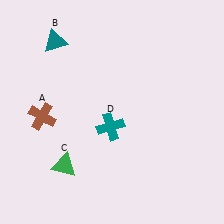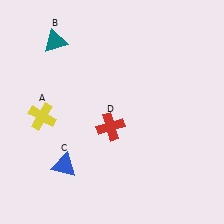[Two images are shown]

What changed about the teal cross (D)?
In Image 1, D is teal. In Image 2, it changed to red.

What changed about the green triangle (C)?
In Image 1, C is green. In Image 2, it changed to blue.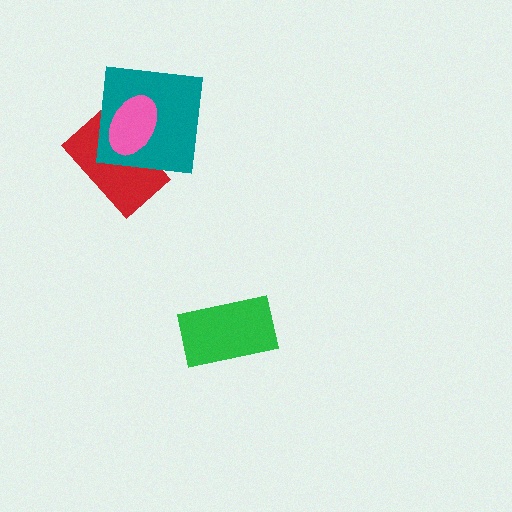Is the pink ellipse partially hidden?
No, no other shape covers it.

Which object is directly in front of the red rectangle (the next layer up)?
The teal square is directly in front of the red rectangle.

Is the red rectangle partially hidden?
Yes, it is partially covered by another shape.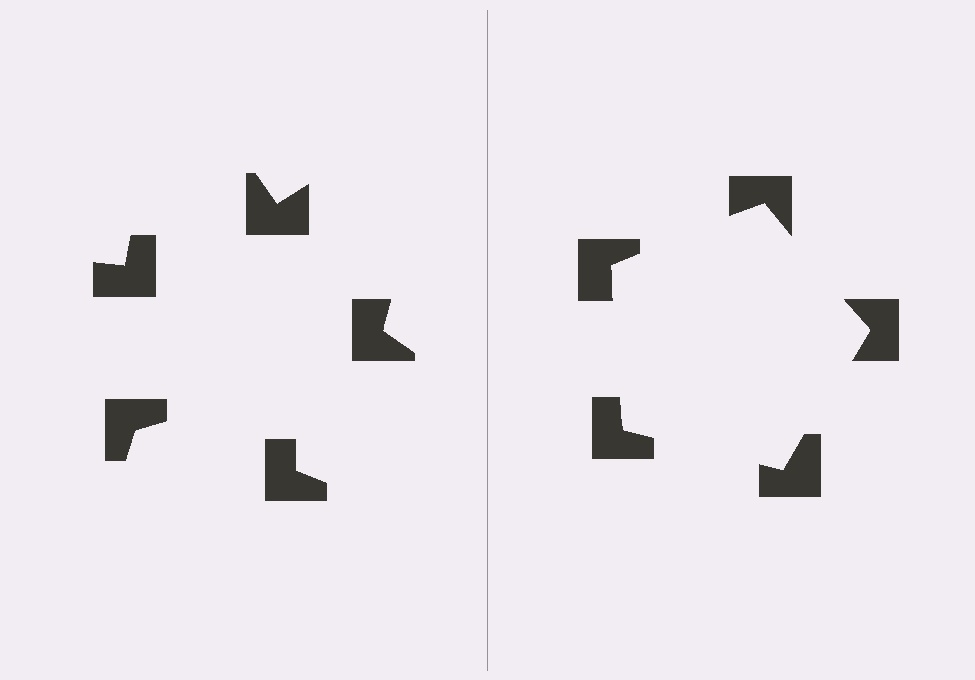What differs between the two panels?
The notched squares are positioned identically on both sides; only the wedge orientations differ. On the right they align to a pentagon; on the left they are misaligned.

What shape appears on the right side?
An illusory pentagon.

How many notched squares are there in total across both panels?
10 — 5 on each side.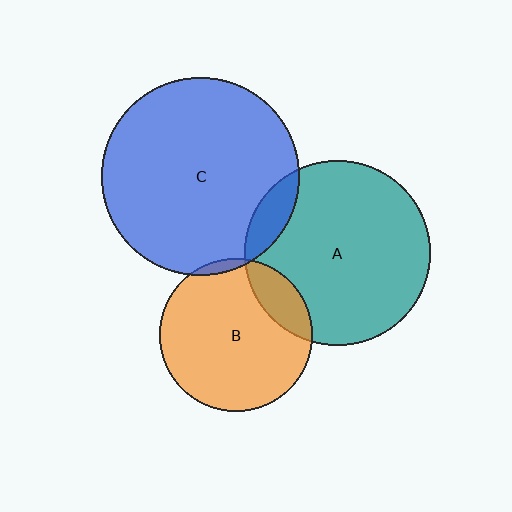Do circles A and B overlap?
Yes.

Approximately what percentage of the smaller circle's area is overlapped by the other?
Approximately 15%.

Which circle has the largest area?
Circle C (blue).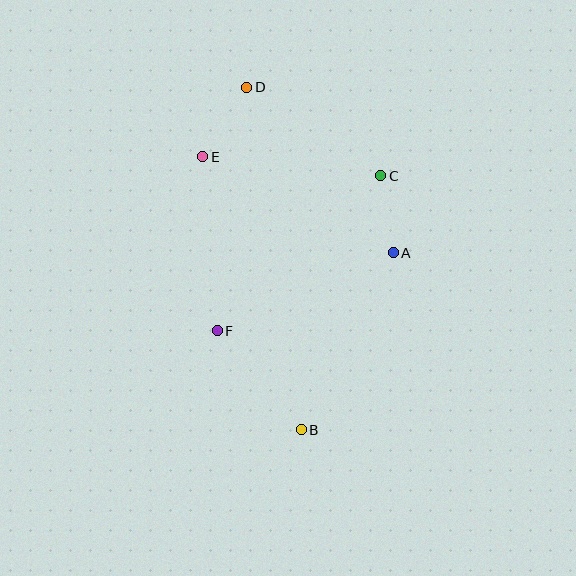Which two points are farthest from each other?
Points B and D are farthest from each other.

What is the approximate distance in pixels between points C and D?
The distance between C and D is approximately 161 pixels.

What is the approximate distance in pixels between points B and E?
The distance between B and E is approximately 291 pixels.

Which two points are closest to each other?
Points A and C are closest to each other.